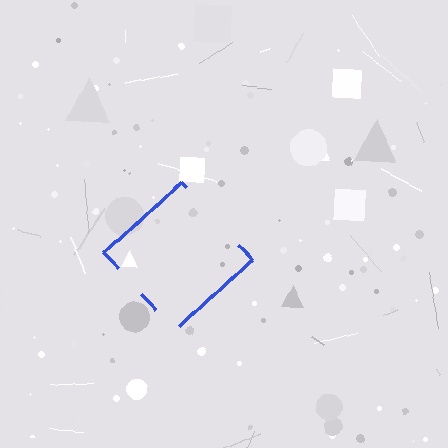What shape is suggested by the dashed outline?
The dashed outline suggests a diamond.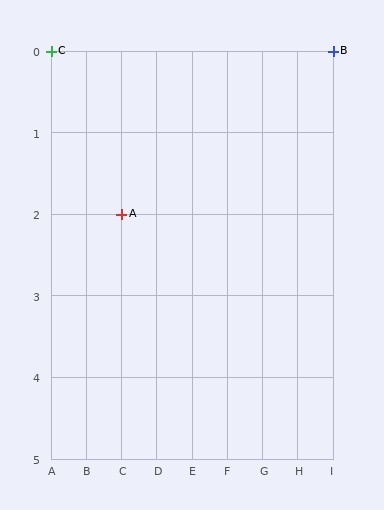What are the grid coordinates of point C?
Point C is at grid coordinates (A, 0).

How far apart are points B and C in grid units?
Points B and C are 8 columns apart.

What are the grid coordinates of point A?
Point A is at grid coordinates (C, 2).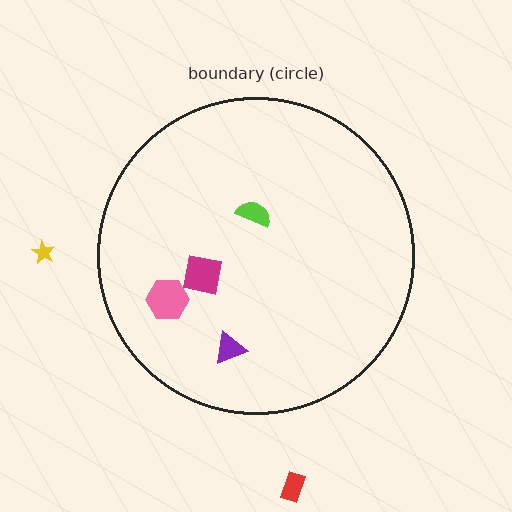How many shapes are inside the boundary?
4 inside, 2 outside.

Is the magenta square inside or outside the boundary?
Inside.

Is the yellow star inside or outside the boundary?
Outside.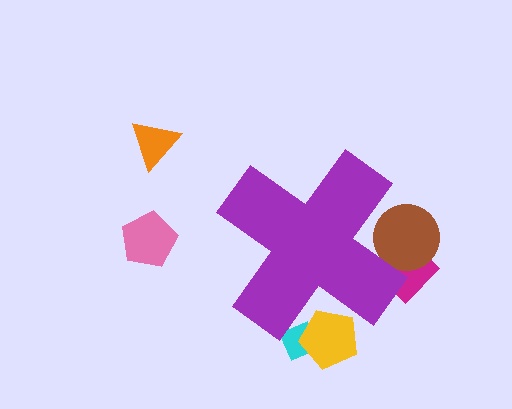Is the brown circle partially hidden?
Yes, the brown circle is partially hidden behind the purple cross.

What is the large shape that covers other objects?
A purple cross.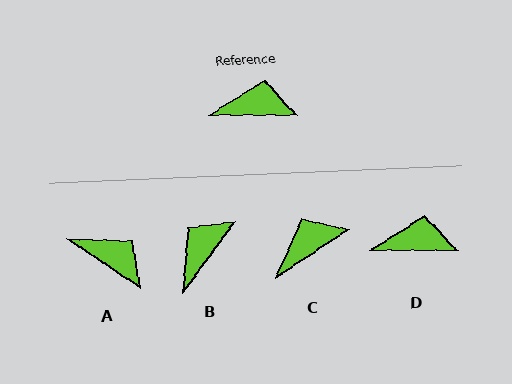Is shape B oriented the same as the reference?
No, it is off by about 54 degrees.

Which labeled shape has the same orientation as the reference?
D.